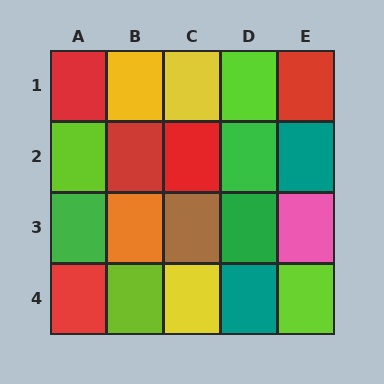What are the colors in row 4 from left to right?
Red, lime, yellow, teal, lime.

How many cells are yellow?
3 cells are yellow.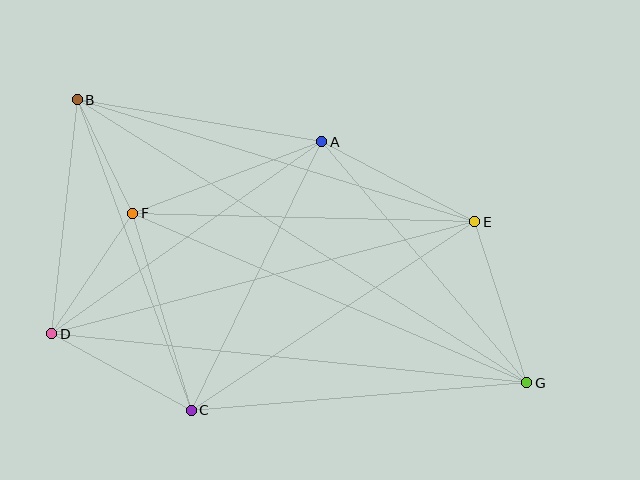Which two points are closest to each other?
Points B and F are closest to each other.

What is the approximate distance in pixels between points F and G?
The distance between F and G is approximately 429 pixels.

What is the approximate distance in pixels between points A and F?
The distance between A and F is approximately 202 pixels.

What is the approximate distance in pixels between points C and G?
The distance between C and G is approximately 336 pixels.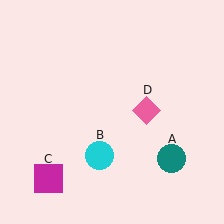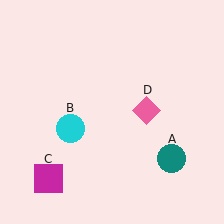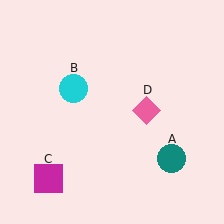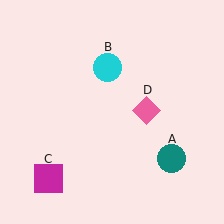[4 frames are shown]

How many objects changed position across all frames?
1 object changed position: cyan circle (object B).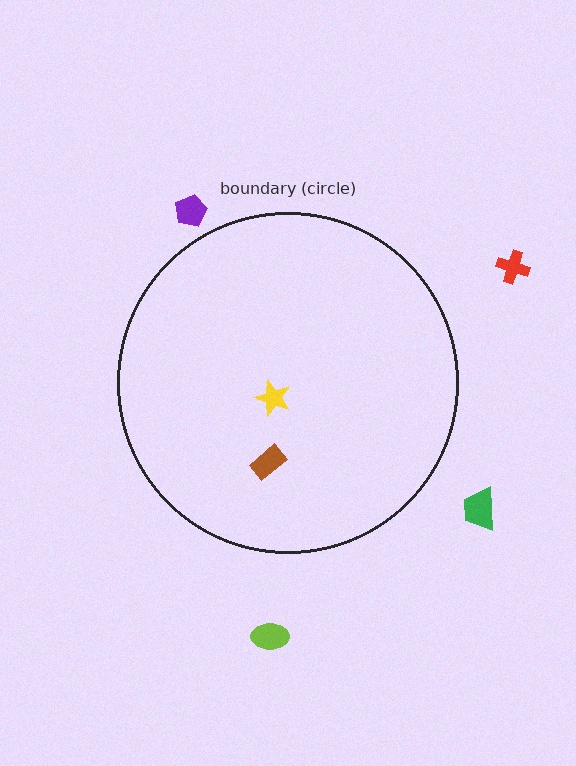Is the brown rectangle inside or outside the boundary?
Inside.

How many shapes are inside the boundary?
2 inside, 4 outside.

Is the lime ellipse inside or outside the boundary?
Outside.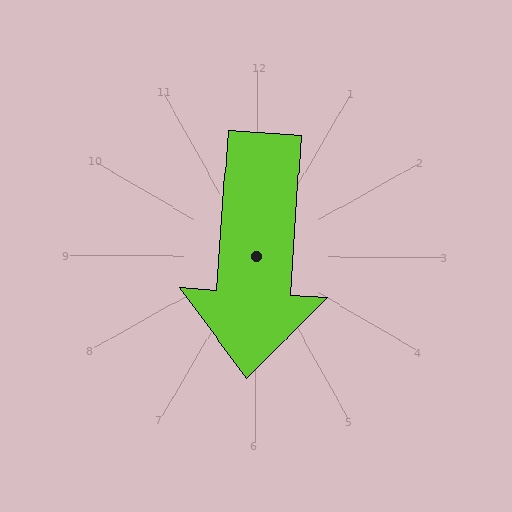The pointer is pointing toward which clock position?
Roughly 6 o'clock.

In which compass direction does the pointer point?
South.